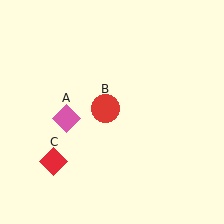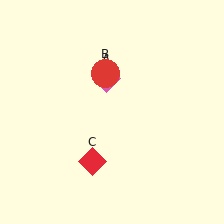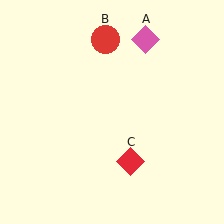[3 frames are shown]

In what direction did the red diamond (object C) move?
The red diamond (object C) moved right.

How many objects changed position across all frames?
3 objects changed position: pink diamond (object A), red circle (object B), red diamond (object C).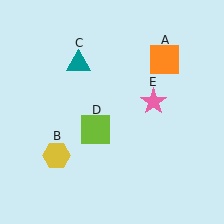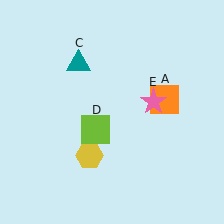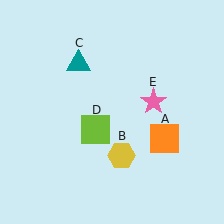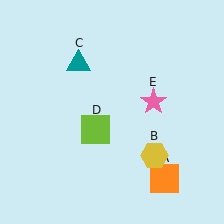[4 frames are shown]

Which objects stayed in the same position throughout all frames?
Teal triangle (object C) and lime square (object D) and pink star (object E) remained stationary.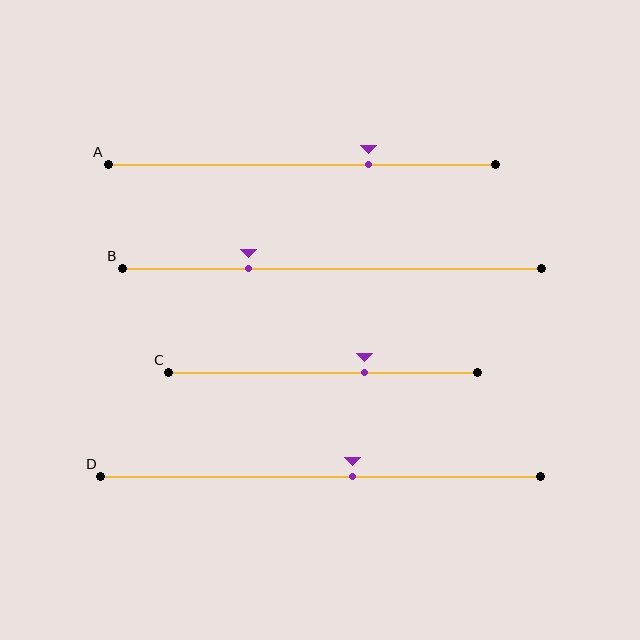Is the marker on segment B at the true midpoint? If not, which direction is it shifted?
No, the marker on segment B is shifted to the left by about 20% of the segment length.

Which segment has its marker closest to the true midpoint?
Segment D has its marker closest to the true midpoint.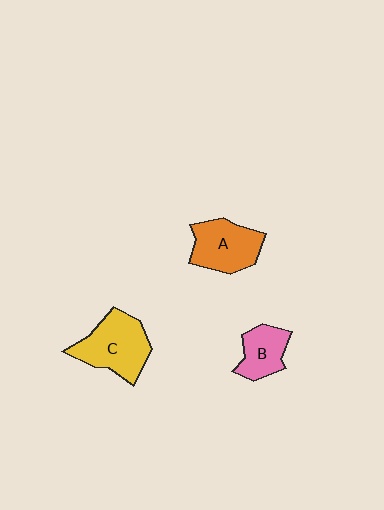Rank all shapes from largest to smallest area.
From largest to smallest: C (yellow), A (orange), B (pink).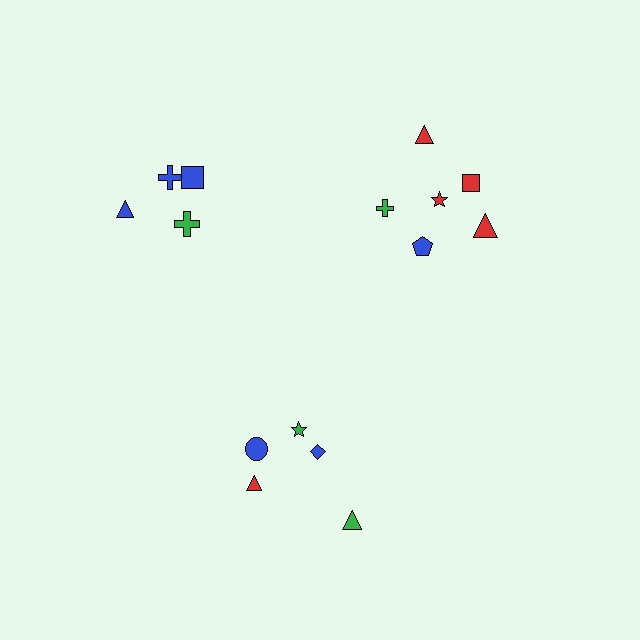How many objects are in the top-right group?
There are 6 objects.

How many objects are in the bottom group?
There are 5 objects.